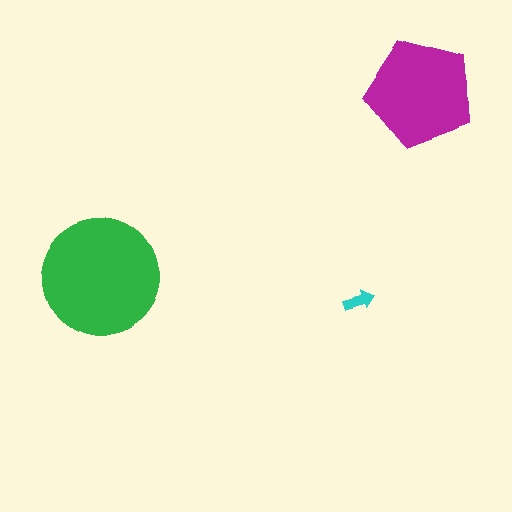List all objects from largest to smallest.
The green circle, the magenta pentagon, the cyan arrow.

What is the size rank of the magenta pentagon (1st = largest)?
2nd.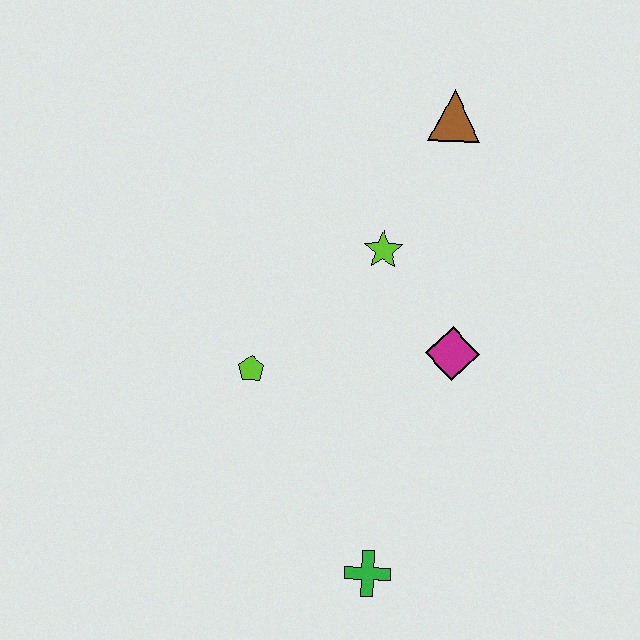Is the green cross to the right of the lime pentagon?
Yes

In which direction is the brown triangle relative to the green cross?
The brown triangle is above the green cross.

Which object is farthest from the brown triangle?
The green cross is farthest from the brown triangle.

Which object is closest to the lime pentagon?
The lime star is closest to the lime pentagon.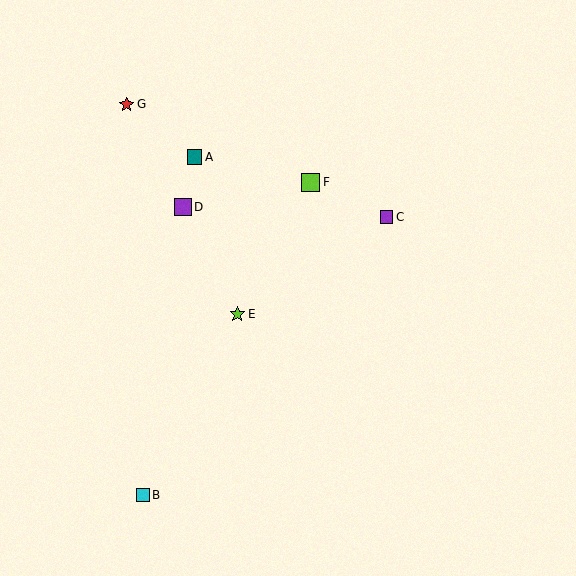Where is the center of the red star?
The center of the red star is at (127, 104).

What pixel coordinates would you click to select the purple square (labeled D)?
Click at (183, 207) to select the purple square D.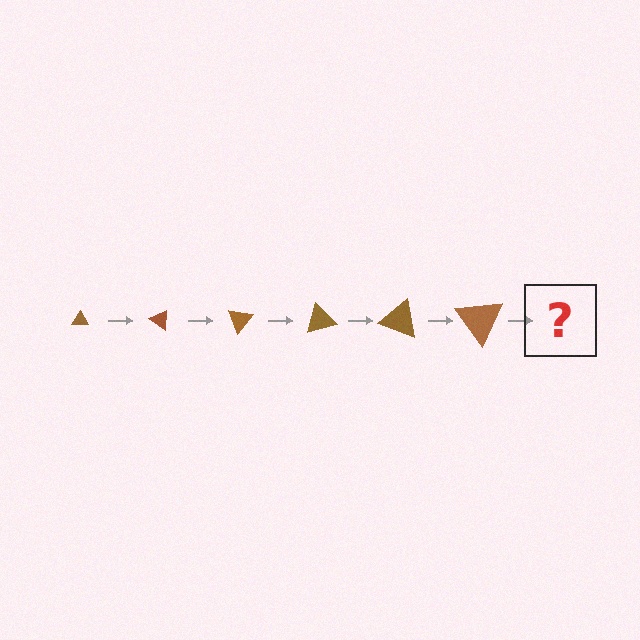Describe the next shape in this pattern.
It should be a triangle, larger than the previous one and rotated 210 degrees from the start.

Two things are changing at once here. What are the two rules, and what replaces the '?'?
The two rules are that the triangle grows larger each step and it rotates 35 degrees each step. The '?' should be a triangle, larger than the previous one and rotated 210 degrees from the start.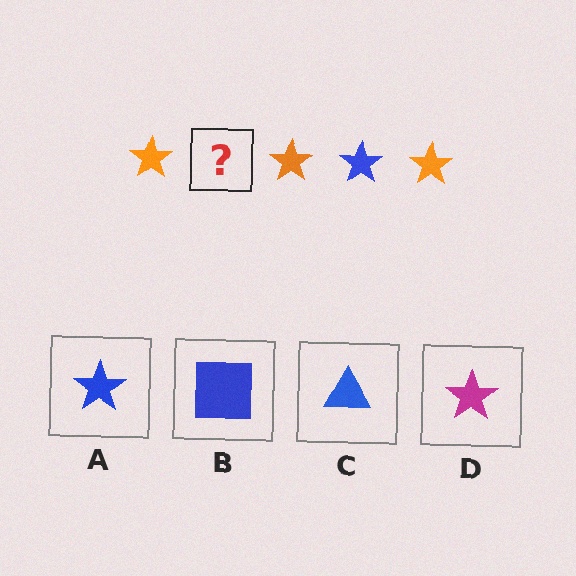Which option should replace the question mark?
Option A.